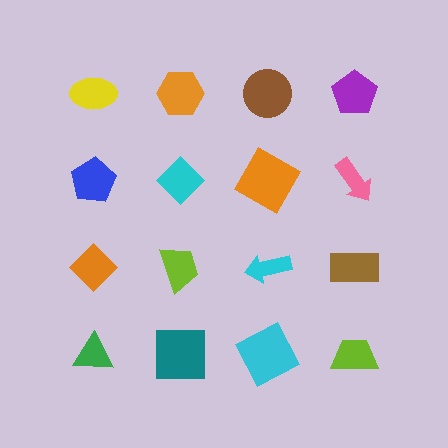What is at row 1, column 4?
A purple pentagon.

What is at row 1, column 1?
A yellow ellipse.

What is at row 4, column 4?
A lime trapezoid.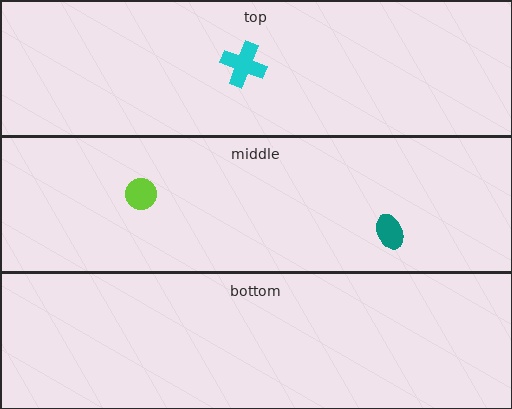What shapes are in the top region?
The cyan cross.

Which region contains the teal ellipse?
The middle region.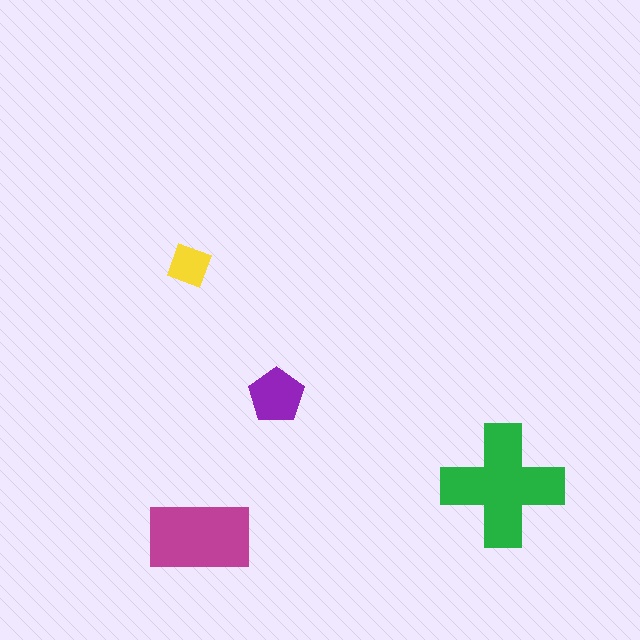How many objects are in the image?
There are 4 objects in the image.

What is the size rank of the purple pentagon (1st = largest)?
3rd.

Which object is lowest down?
The magenta rectangle is bottommost.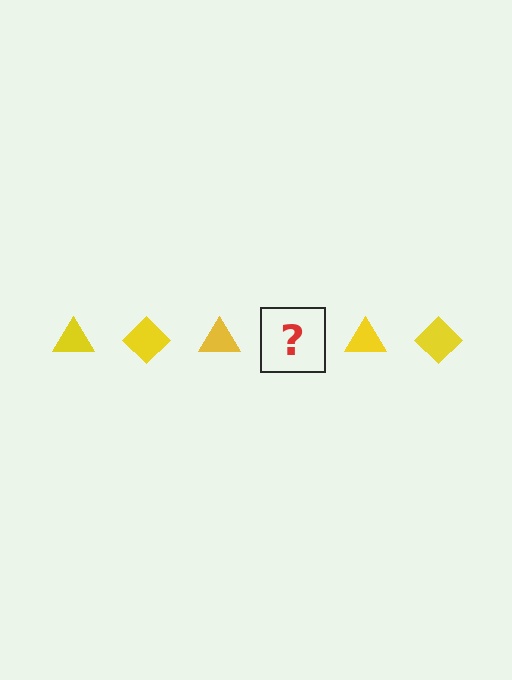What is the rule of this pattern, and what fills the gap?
The rule is that the pattern cycles through triangle, diamond shapes in yellow. The gap should be filled with a yellow diamond.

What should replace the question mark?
The question mark should be replaced with a yellow diamond.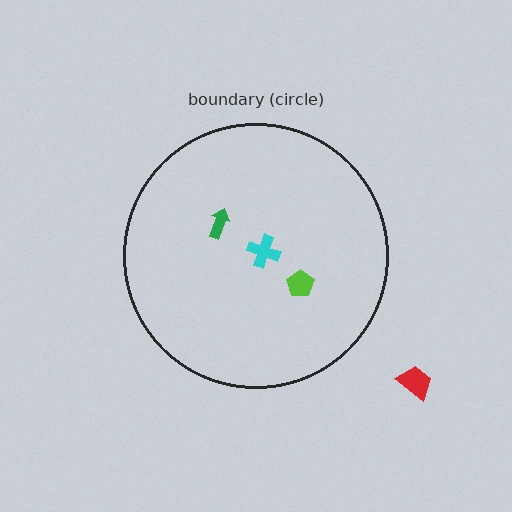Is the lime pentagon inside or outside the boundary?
Inside.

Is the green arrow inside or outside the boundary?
Inside.